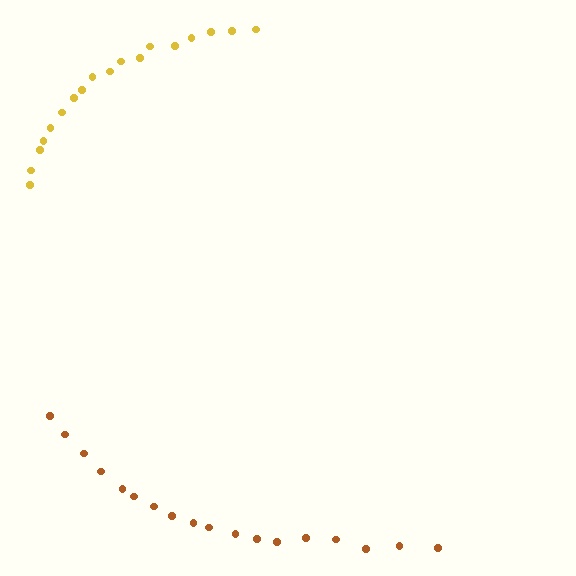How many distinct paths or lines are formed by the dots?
There are 2 distinct paths.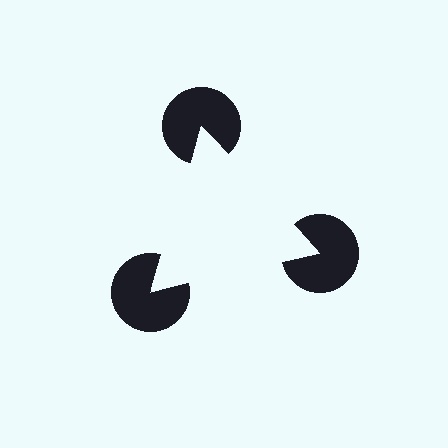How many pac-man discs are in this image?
There are 3 — one at each vertex of the illusory triangle.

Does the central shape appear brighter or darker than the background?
It typically appears slightly brighter than the background, even though no actual brightness change is drawn.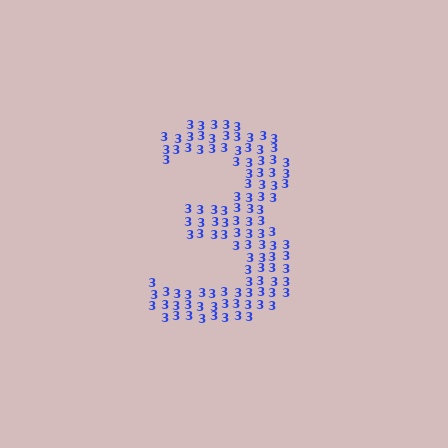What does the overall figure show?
The overall figure shows the digit 3.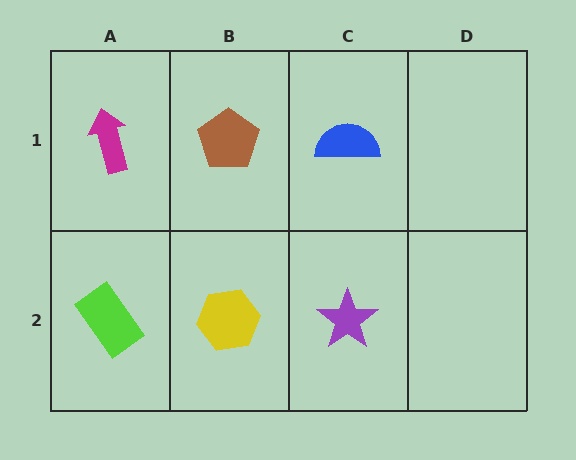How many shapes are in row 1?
3 shapes.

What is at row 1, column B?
A brown pentagon.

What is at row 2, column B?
A yellow hexagon.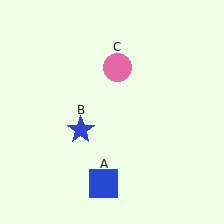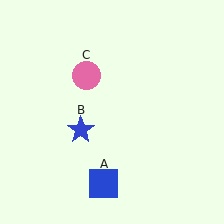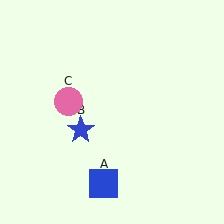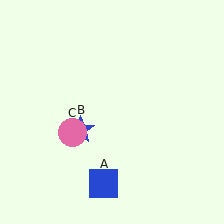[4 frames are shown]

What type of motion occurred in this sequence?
The pink circle (object C) rotated counterclockwise around the center of the scene.